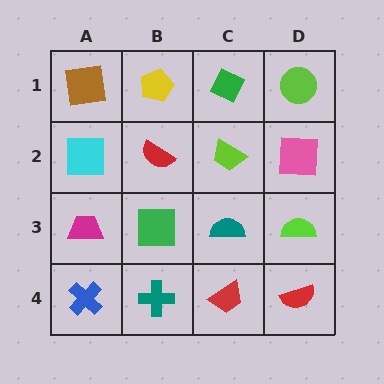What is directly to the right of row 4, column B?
A red trapezoid.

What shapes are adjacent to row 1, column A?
A cyan square (row 2, column A), a yellow pentagon (row 1, column B).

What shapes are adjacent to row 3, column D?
A pink square (row 2, column D), a red semicircle (row 4, column D), a teal semicircle (row 3, column C).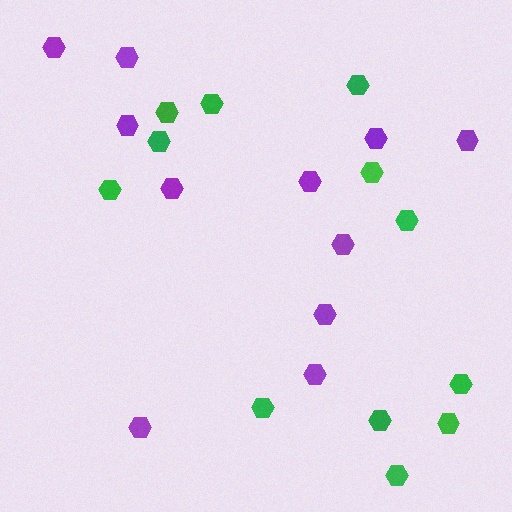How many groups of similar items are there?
There are 2 groups: one group of green hexagons (12) and one group of purple hexagons (11).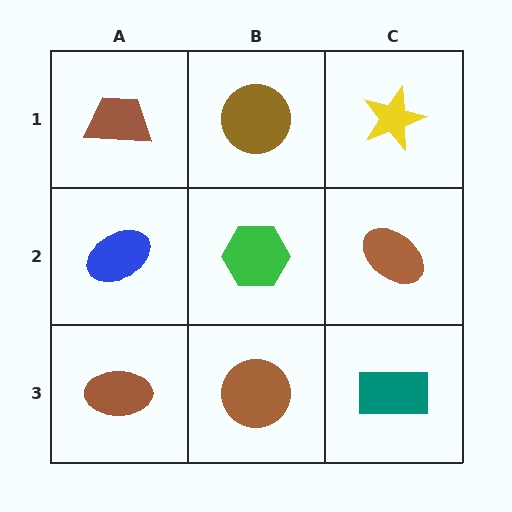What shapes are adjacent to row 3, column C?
A brown ellipse (row 2, column C), a brown circle (row 3, column B).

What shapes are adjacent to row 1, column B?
A green hexagon (row 2, column B), a brown trapezoid (row 1, column A), a yellow star (row 1, column C).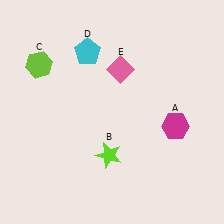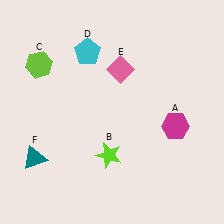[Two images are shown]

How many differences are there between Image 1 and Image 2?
There is 1 difference between the two images.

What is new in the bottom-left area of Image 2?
A teal triangle (F) was added in the bottom-left area of Image 2.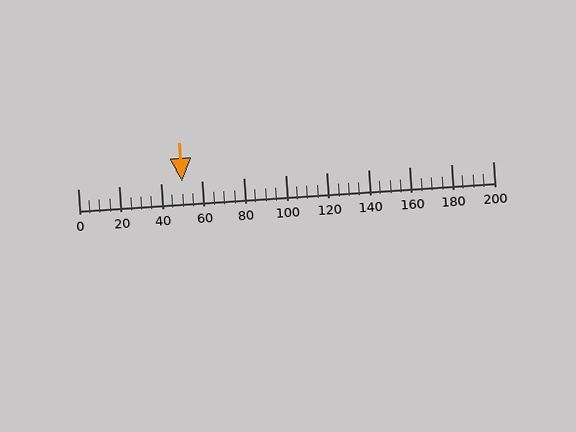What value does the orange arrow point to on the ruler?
The orange arrow points to approximately 50.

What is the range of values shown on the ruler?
The ruler shows values from 0 to 200.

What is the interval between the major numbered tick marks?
The major tick marks are spaced 20 units apart.